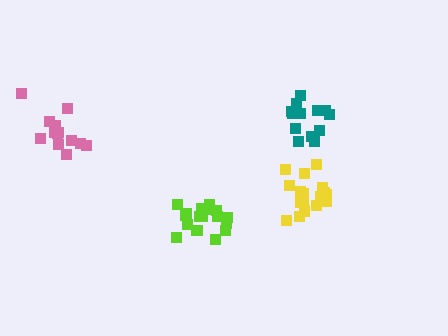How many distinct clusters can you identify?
There are 4 distinct clusters.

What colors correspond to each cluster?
The clusters are colored: yellow, lime, teal, pink.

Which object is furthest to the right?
The yellow cluster is rightmost.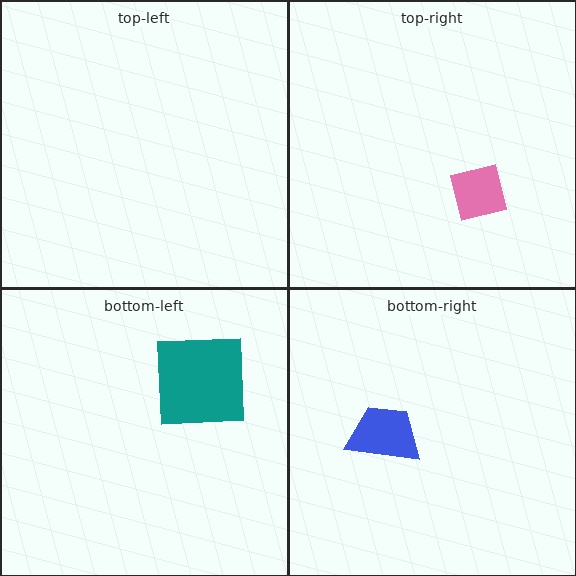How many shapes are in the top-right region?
1.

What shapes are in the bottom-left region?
The teal square.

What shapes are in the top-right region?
The pink square.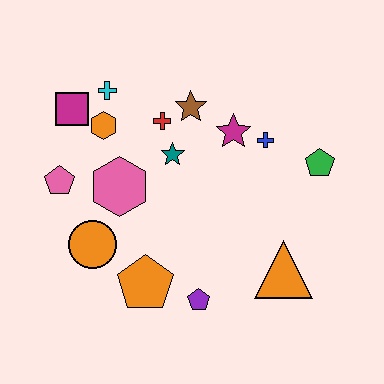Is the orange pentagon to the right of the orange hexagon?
Yes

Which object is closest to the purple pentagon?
The orange pentagon is closest to the purple pentagon.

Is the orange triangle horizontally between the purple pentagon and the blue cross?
No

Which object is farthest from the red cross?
The orange triangle is farthest from the red cross.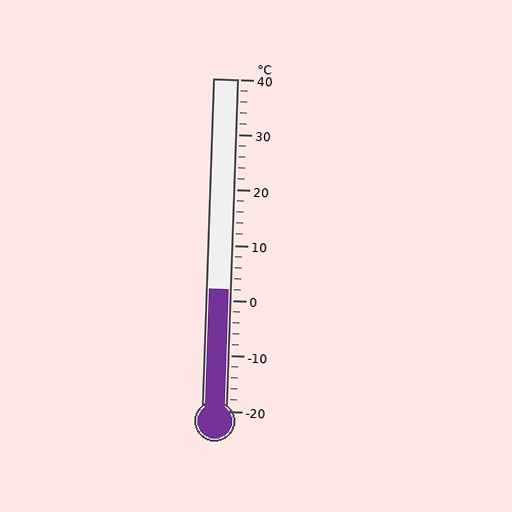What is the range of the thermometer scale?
The thermometer scale ranges from -20°C to 40°C.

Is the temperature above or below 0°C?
The temperature is above 0°C.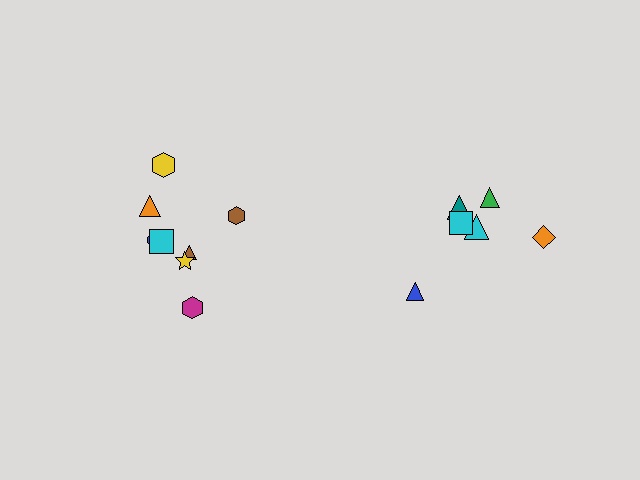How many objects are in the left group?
There are 8 objects.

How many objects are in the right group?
There are 6 objects.